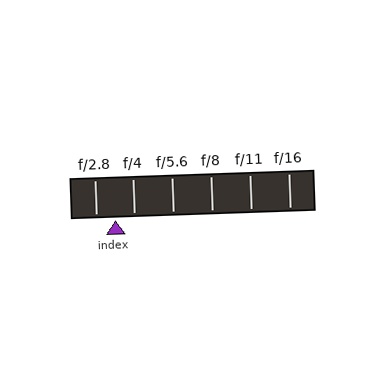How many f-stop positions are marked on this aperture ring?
There are 6 f-stop positions marked.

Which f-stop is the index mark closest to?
The index mark is closest to f/2.8.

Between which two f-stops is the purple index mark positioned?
The index mark is between f/2.8 and f/4.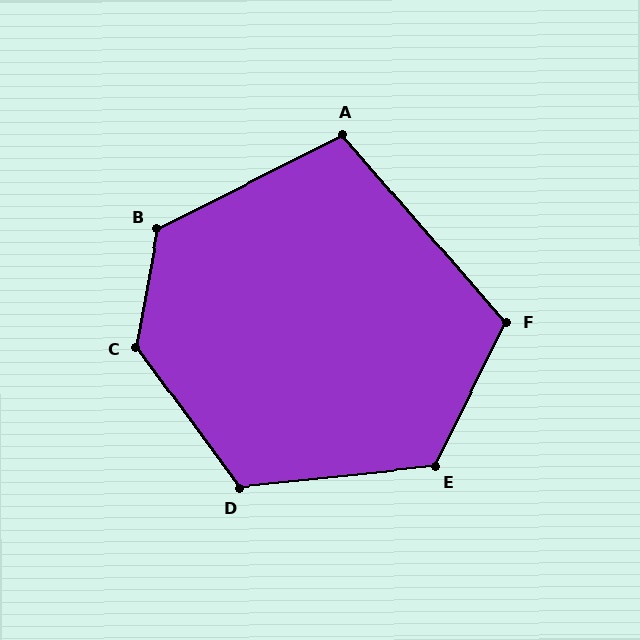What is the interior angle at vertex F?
Approximately 113 degrees (obtuse).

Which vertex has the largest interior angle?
C, at approximately 133 degrees.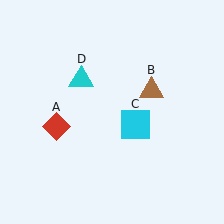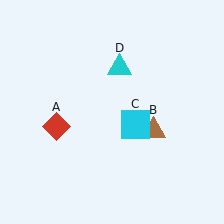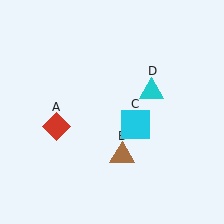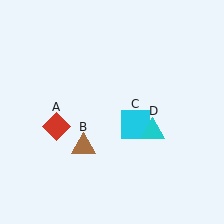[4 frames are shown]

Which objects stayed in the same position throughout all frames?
Red diamond (object A) and cyan square (object C) remained stationary.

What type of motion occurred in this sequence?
The brown triangle (object B), cyan triangle (object D) rotated clockwise around the center of the scene.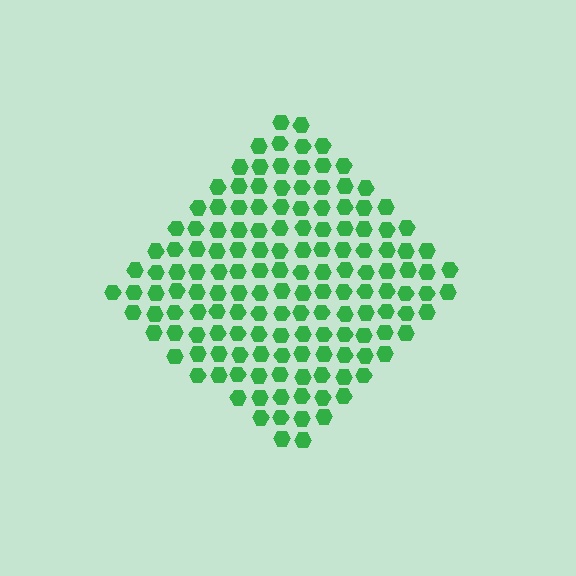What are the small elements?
The small elements are hexagons.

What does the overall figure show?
The overall figure shows a diamond.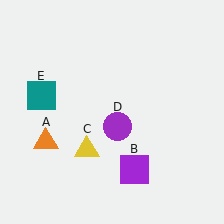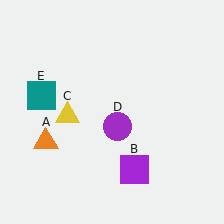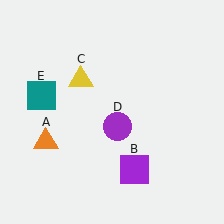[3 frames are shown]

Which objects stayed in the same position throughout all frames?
Orange triangle (object A) and purple square (object B) and purple circle (object D) and teal square (object E) remained stationary.